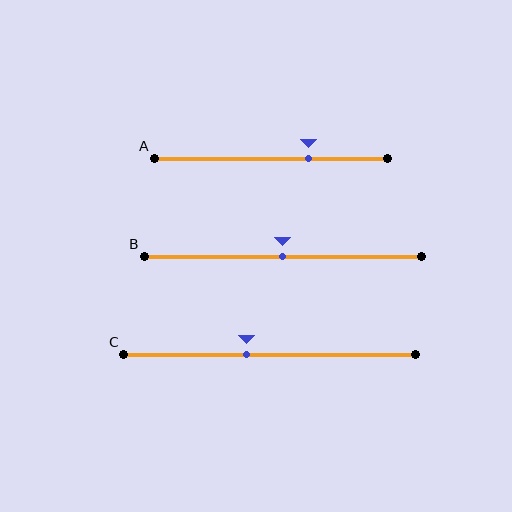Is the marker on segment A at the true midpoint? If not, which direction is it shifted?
No, the marker on segment A is shifted to the right by about 16% of the segment length.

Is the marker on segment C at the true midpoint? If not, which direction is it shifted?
No, the marker on segment C is shifted to the left by about 8% of the segment length.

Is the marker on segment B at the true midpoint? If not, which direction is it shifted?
Yes, the marker on segment B is at the true midpoint.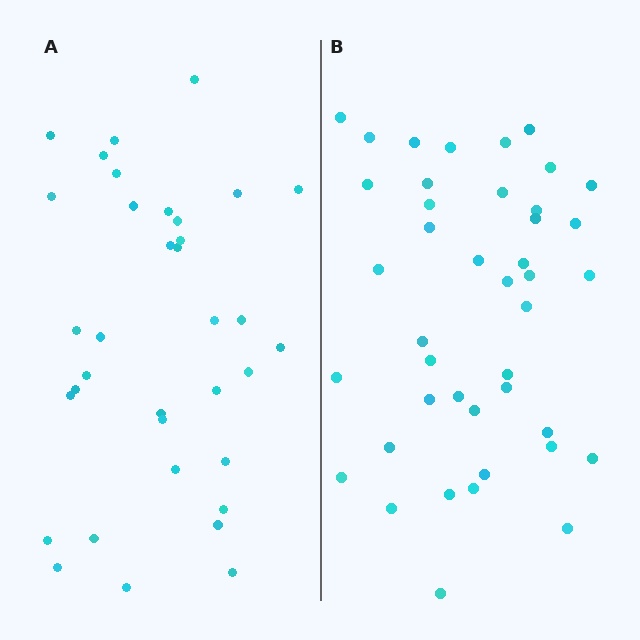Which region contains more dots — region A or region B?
Region B (the right region) has more dots.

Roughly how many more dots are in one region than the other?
Region B has roughly 8 or so more dots than region A.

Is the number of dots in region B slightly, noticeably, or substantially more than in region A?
Region B has only slightly more — the two regions are fairly close. The ratio is roughly 1.2 to 1.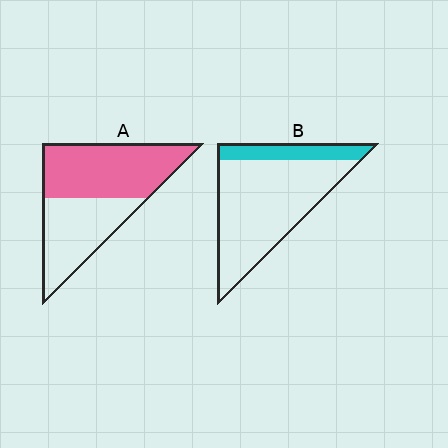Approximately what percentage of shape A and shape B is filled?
A is approximately 55% and B is approximately 20%.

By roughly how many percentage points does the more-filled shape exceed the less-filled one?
By roughly 35 percentage points (A over B).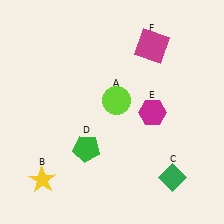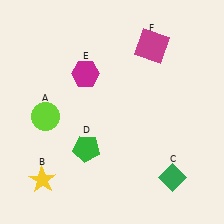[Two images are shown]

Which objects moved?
The objects that moved are: the lime circle (A), the magenta hexagon (E).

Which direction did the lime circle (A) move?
The lime circle (A) moved left.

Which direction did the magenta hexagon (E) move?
The magenta hexagon (E) moved left.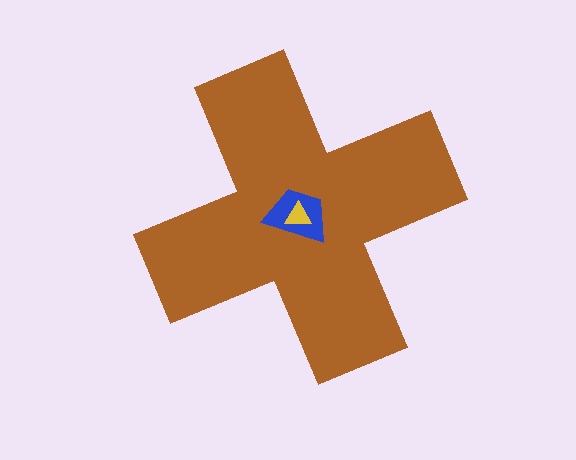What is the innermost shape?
The yellow triangle.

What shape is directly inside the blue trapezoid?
The yellow triangle.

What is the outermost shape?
The brown cross.